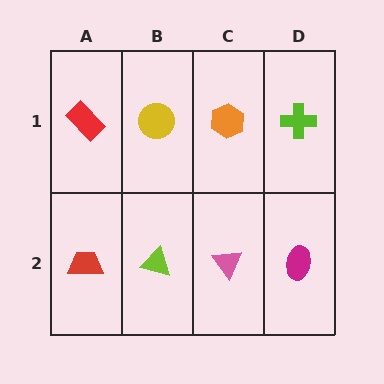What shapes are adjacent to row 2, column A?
A red rectangle (row 1, column A), a lime triangle (row 2, column B).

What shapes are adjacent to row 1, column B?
A lime triangle (row 2, column B), a red rectangle (row 1, column A), an orange hexagon (row 1, column C).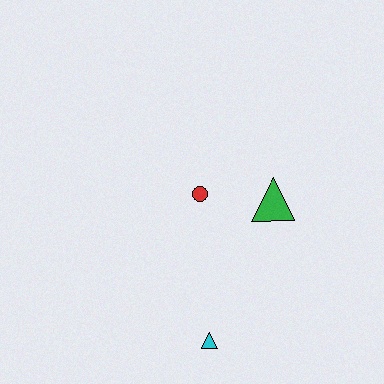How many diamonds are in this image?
There are no diamonds.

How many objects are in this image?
There are 3 objects.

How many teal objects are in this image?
There are no teal objects.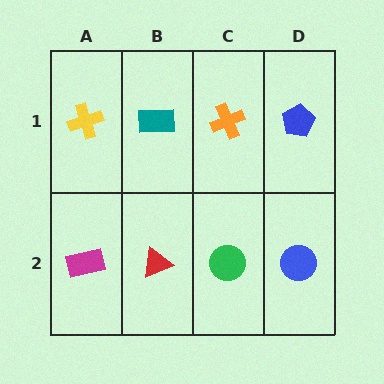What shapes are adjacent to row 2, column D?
A blue pentagon (row 1, column D), a green circle (row 2, column C).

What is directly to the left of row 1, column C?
A teal rectangle.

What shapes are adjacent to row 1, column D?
A blue circle (row 2, column D), an orange cross (row 1, column C).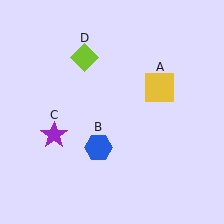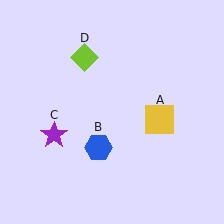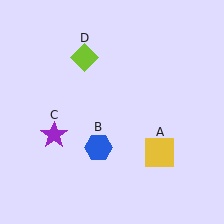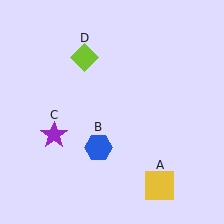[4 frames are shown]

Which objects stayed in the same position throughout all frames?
Blue hexagon (object B) and purple star (object C) and lime diamond (object D) remained stationary.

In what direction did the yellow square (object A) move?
The yellow square (object A) moved down.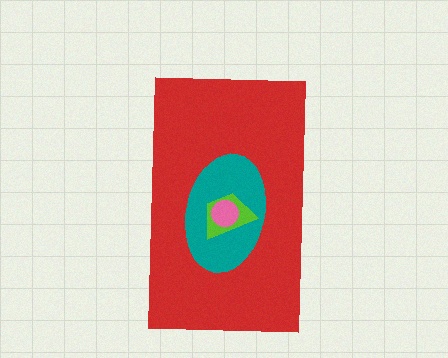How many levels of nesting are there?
4.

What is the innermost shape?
The pink circle.